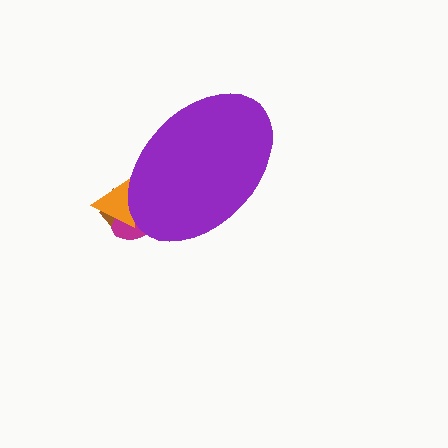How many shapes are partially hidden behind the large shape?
3 shapes are partially hidden.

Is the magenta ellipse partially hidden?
Yes, the magenta ellipse is partially hidden behind the purple ellipse.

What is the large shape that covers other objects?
A purple ellipse.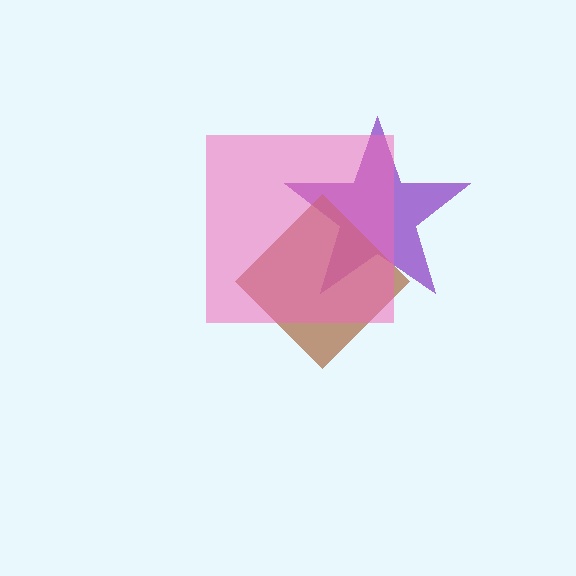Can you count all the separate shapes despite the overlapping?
Yes, there are 3 separate shapes.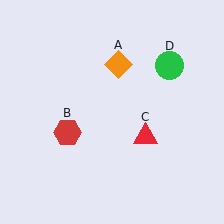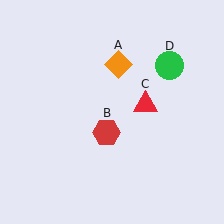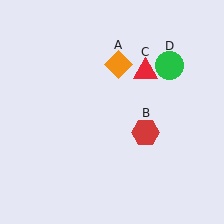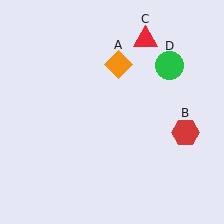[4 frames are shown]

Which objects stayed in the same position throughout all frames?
Orange diamond (object A) and green circle (object D) remained stationary.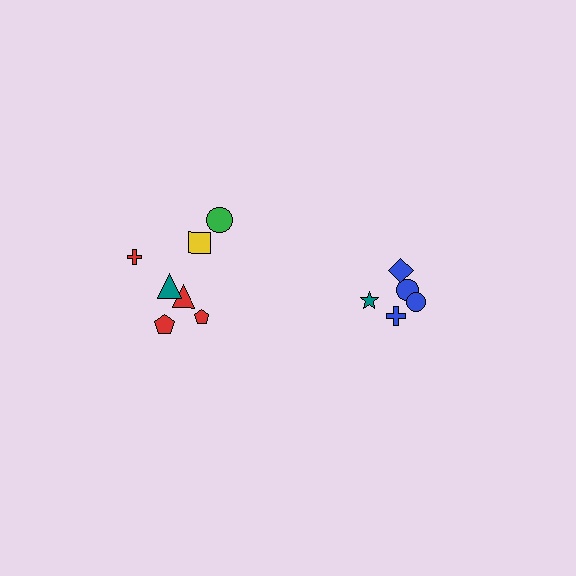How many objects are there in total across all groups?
There are 12 objects.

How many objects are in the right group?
There are 5 objects.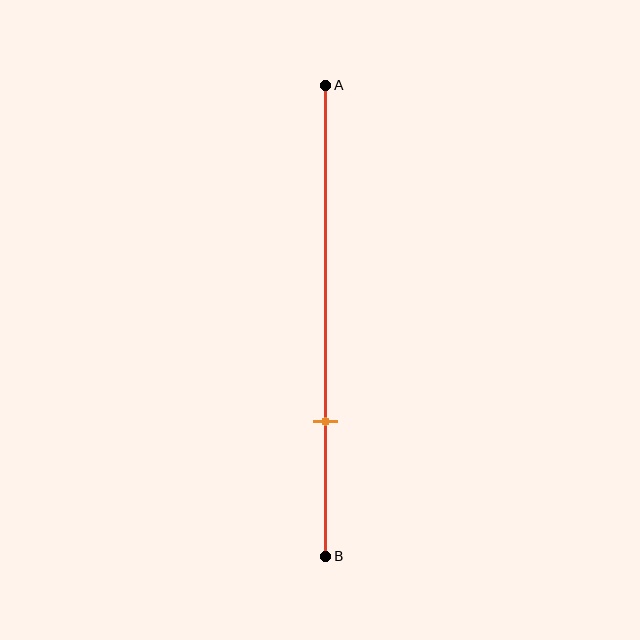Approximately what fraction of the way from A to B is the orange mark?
The orange mark is approximately 70% of the way from A to B.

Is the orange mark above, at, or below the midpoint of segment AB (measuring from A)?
The orange mark is below the midpoint of segment AB.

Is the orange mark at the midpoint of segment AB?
No, the mark is at about 70% from A, not at the 50% midpoint.